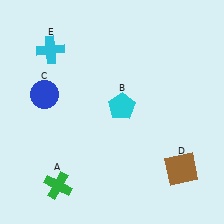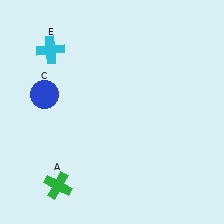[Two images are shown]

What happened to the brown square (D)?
The brown square (D) was removed in Image 2. It was in the bottom-right area of Image 1.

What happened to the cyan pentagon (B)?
The cyan pentagon (B) was removed in Image 2. It was in the top-right area of Image 1.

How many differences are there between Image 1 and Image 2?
There are 2 differences between the two images.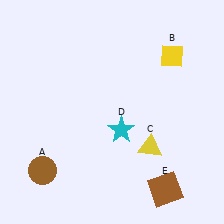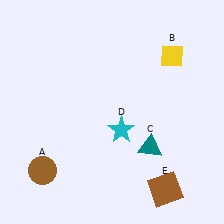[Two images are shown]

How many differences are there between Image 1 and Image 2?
There is 1 difference between the two images.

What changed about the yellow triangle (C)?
In Image 1, C is yellow. In Image 2, it changed to teal.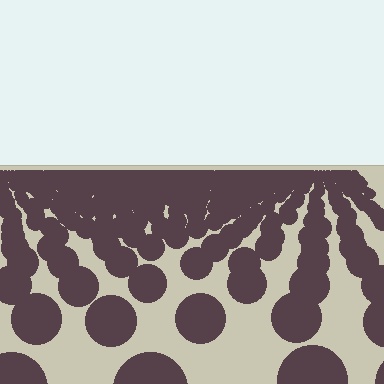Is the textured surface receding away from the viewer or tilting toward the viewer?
The surface is receding away from the viewer. Texture elements get smaller and denser toward the top.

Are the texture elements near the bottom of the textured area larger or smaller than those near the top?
Larger. Near the bottom, elements are closer to the viewer and appear at a bigger on-screen size.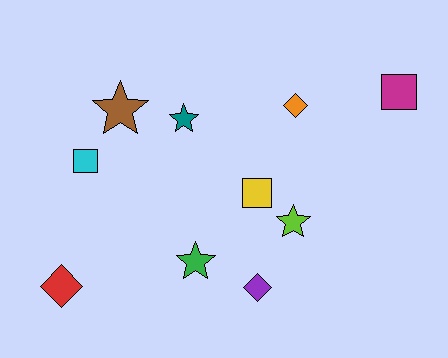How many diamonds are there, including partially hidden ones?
There are 3 diamonds.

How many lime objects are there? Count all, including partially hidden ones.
There is 1 lime object.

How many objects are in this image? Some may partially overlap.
There are 10 objects.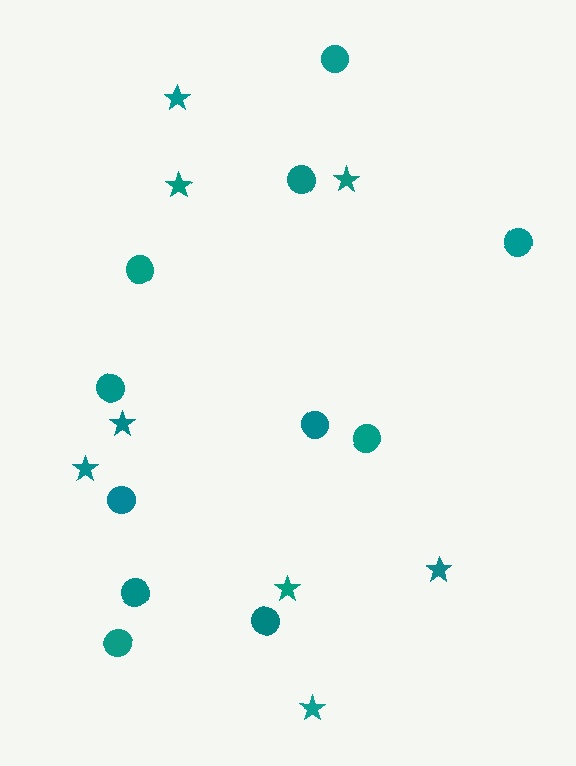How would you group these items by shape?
There are 2 groups: one group of circles (11) and one group of stars (8).